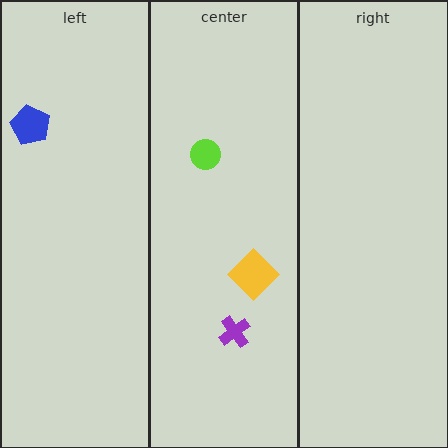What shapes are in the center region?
The purple cross, the lime circle, the yellow diamond.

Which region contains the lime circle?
The center region.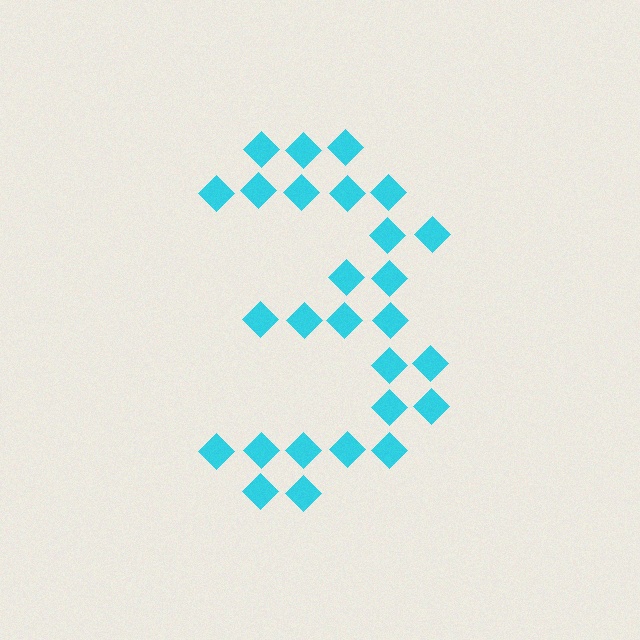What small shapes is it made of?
It is made of small diamonds.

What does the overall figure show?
The overall figure shows the digit 3.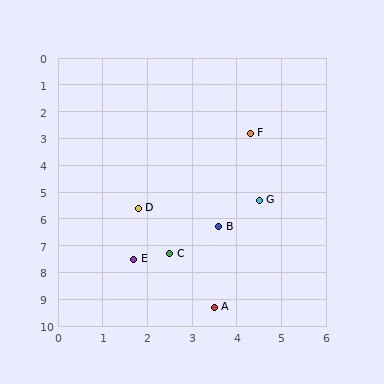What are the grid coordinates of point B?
Point B is at approximately (3.6, 6.3).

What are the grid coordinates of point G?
Point G is at approximately (4.5, 5.3).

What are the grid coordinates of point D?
Point D is at approximately (1.8, 5.6).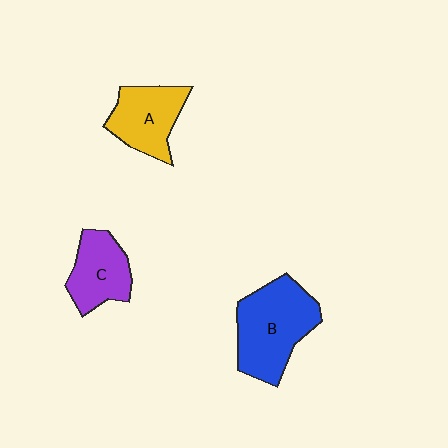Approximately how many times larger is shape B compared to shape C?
Approximately 1.6 times.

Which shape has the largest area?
Shape B (blue).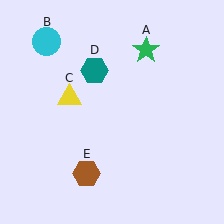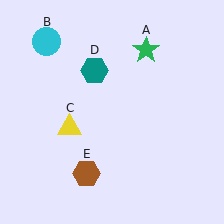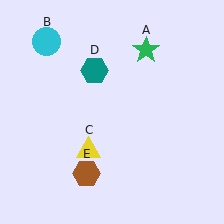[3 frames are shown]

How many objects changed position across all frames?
1 object changed position: yellow triangle (object C).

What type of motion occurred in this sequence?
The yellow triangle (object C) rotated counterclockwise around the center of the scene.